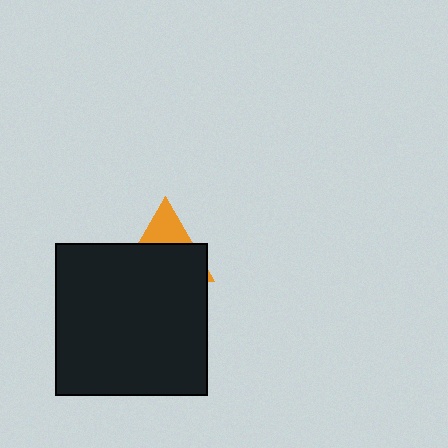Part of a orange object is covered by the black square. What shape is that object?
It is a triangle.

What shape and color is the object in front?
The object in front is a black square.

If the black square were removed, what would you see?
You would see the complete orange triangle.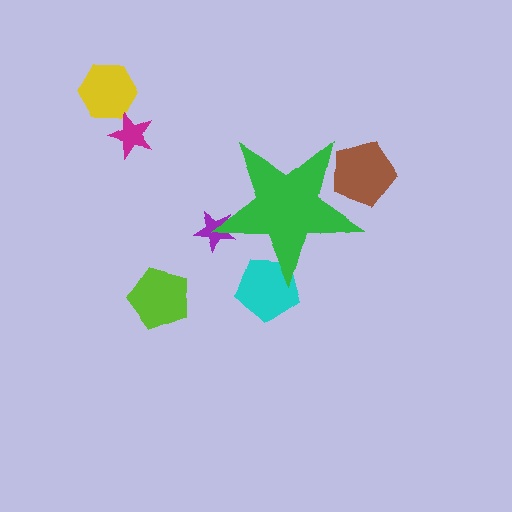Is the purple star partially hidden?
Yes, the purple star is partially hidden behind the green star.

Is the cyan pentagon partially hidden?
Yes, the cyan pentagon is partially hidden behind the green star.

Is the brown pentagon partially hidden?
Yes, the brown pentagon is partially hidden behind the green star.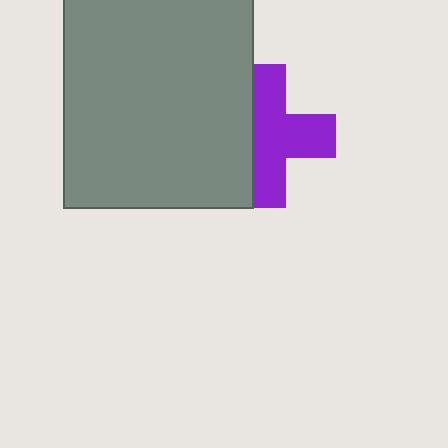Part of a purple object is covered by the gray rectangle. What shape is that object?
It is a cross.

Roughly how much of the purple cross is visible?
About half of it is visible (roughly 63%).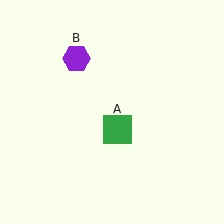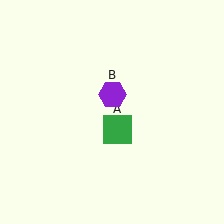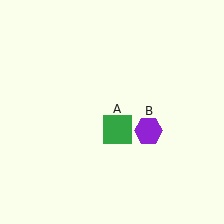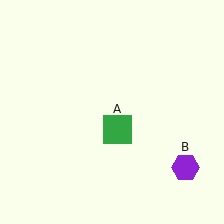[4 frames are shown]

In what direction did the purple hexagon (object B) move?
The purple hexagon (object B) moved down and to the right.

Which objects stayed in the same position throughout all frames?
Green square (object A) remained stationary.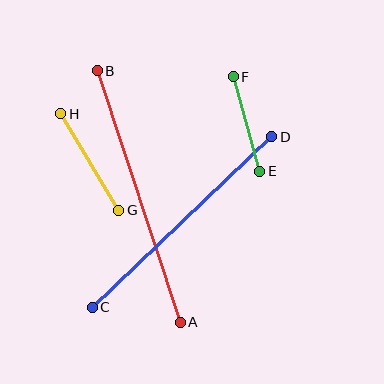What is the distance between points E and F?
The distance is approximately 98 pixels.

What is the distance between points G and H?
The distance is approximately 113 pixels.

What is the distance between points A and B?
The distance is approximately 265 pixels.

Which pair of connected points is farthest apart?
Points A and B are farthest apart.